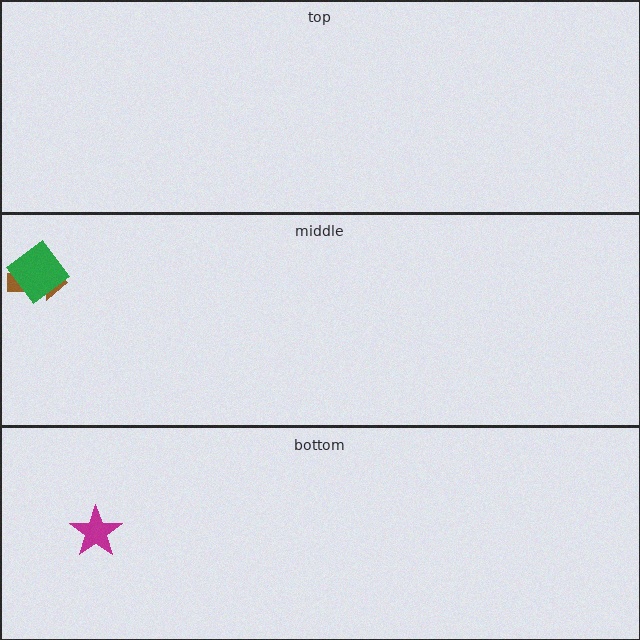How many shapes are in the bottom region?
1.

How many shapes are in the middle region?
2.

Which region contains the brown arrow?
The middle region.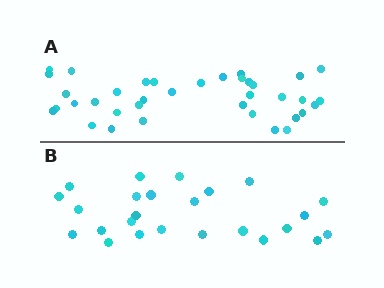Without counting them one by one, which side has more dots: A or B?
Region A (the top region) has more dots.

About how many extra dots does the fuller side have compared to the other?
Region A has roughly 12 or so more dots than region B.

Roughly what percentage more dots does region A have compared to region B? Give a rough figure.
About 50% more.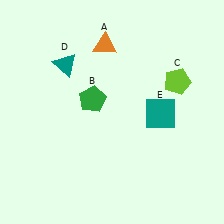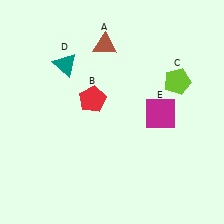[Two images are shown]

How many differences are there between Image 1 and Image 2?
There are 3 differences between the two images.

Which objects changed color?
A changed from orange to brown. B changed from green to red. E changed from teal to magenta.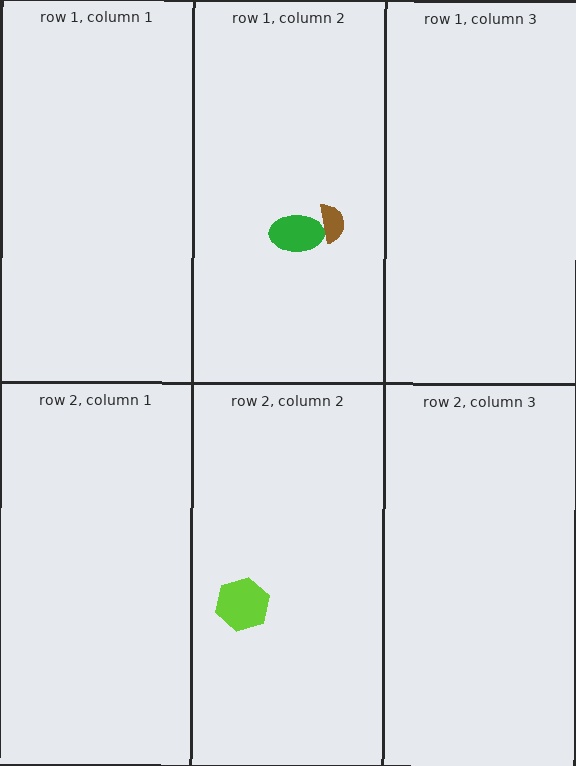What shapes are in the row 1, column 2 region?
The green ellipse, the brown semicircle.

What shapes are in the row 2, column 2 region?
The lime hexagon.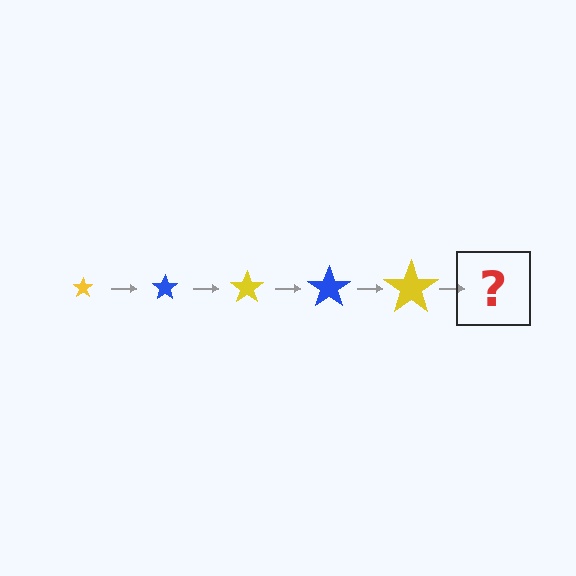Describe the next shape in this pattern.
It should be a blue star, larger than the previous one.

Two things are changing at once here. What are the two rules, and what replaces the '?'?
The two rules are that the star grows larger each step and the color cycles through yellow and blue. The '?' should be a blue star, larger than the previous one.